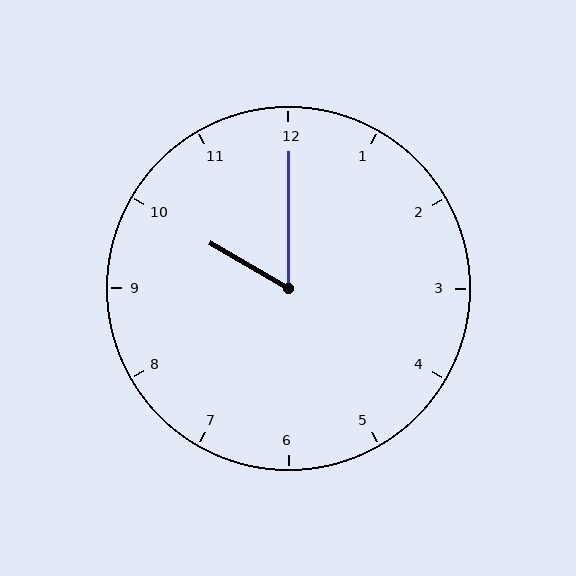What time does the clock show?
10:00.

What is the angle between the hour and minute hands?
Approximately 60 degrees.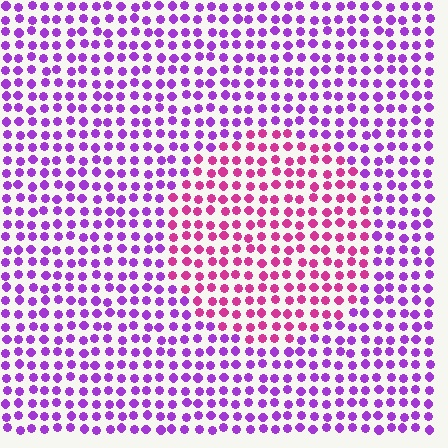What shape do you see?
I see a circle.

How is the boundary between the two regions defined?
The boundary is defined purely by a slight shift in hue (about 42 degrees). Spacing, size, and orientation are identical on both sides.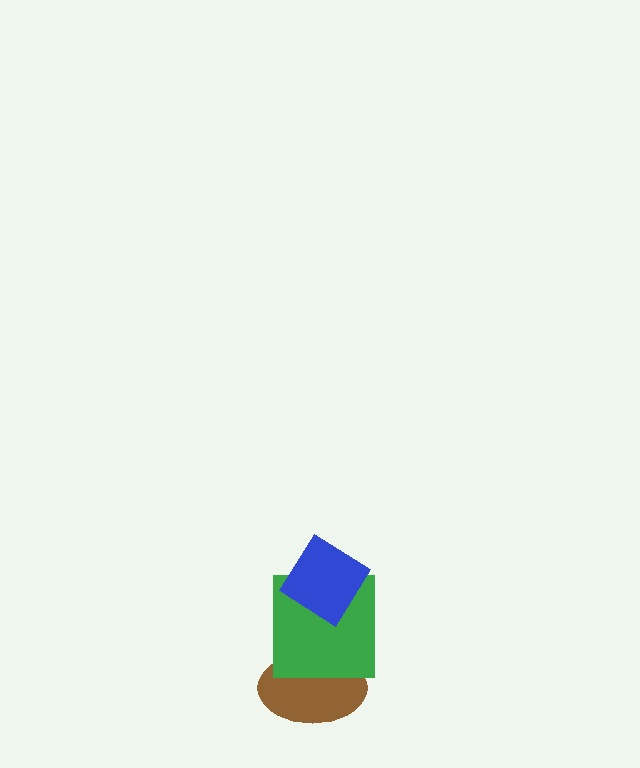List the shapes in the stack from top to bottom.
From top to bottom: the blue diamond, the green square, the brown ellipse.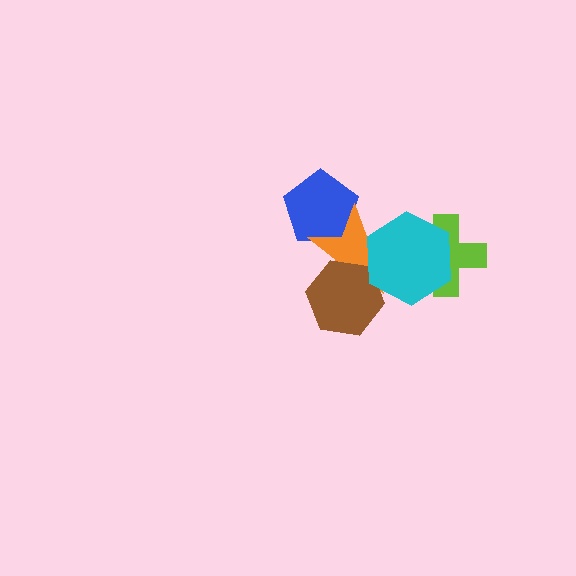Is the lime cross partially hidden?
Yes, it is partially covered by another shape.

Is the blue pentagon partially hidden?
Yes, it is partially covered by another shape.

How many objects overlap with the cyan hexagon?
3 objects overlap with the cyan hexagon.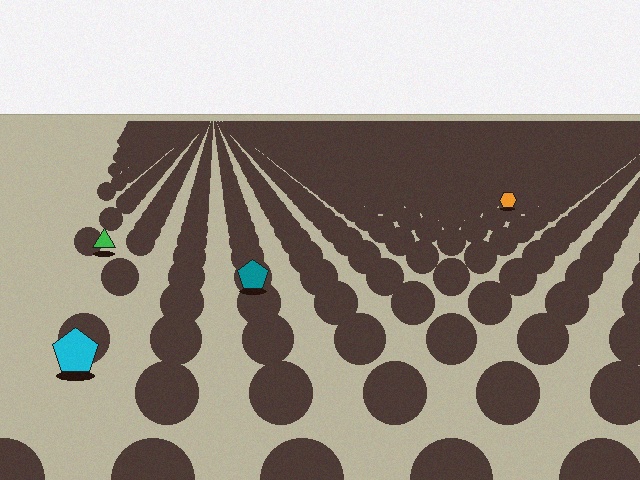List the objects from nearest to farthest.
From nearest to farthest: the cyan pentagon, the teal pentagon, the green triangle, the orange hexagon.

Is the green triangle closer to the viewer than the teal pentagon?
No. The teal pentagon is closer — you can tell from the texture gradient: the ground texture is coarser near it.